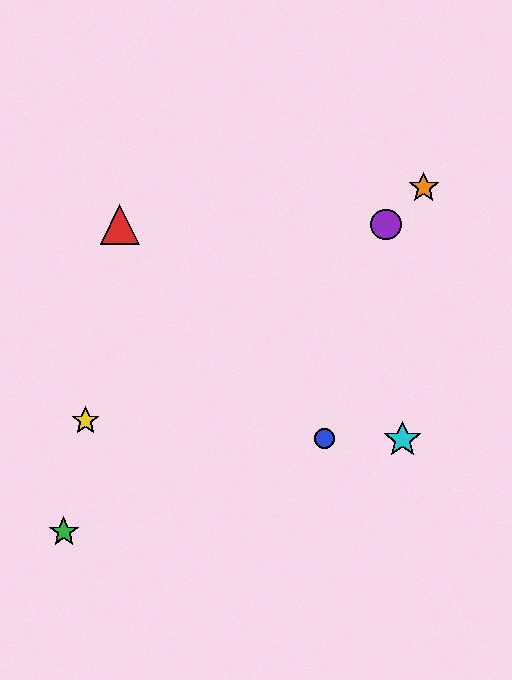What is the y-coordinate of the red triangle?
The red triangle is at y≈225.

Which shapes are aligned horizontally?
The red triangle, the purple circle are aligned horizontally.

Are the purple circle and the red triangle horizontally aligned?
Yes, both are at y≈225.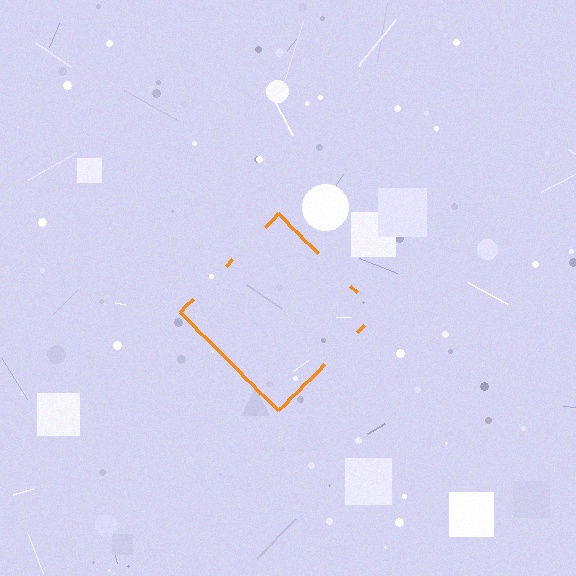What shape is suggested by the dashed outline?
The dashed outline suggests a diamond.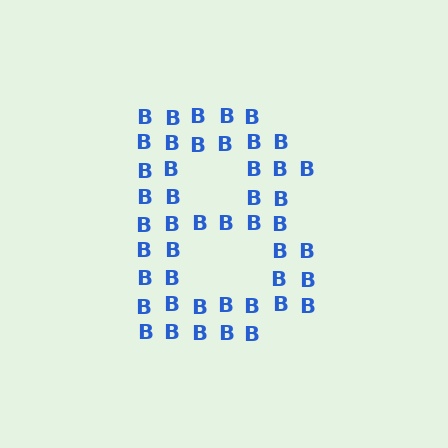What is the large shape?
The large shape is the letter B.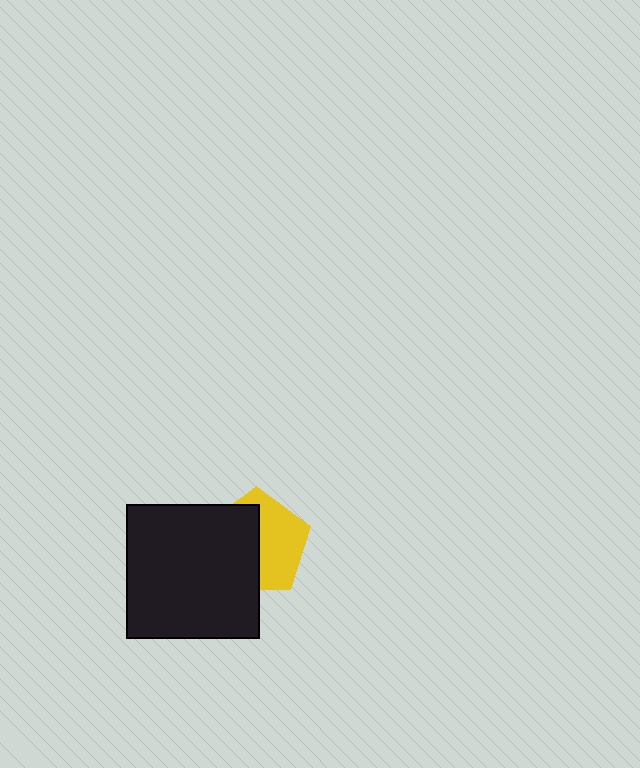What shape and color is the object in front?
The object in front is a black square.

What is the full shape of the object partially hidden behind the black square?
The partially hidden object is a yellow pentagon.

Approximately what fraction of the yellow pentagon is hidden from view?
Roughly 50% of the yellow pentagon is hidden behind the black square.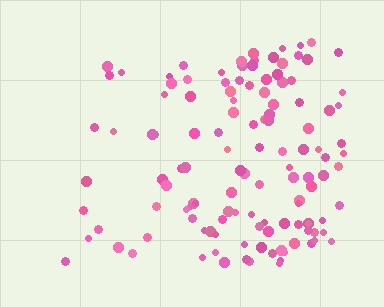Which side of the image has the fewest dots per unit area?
The left.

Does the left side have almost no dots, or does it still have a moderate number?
Still a moderate number, just noticeably fewer than the right.